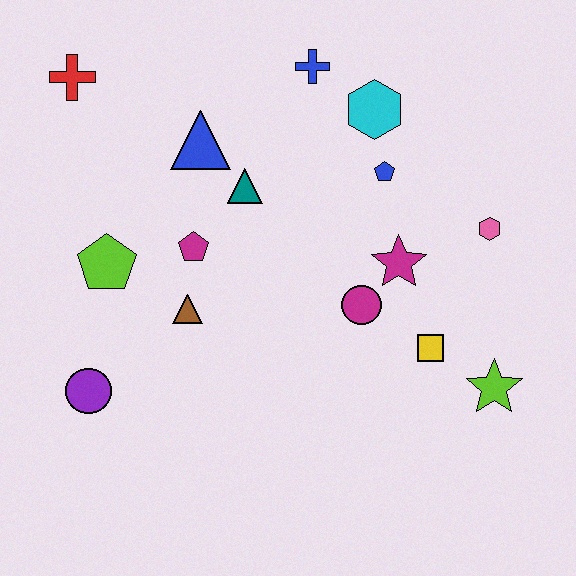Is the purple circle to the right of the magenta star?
No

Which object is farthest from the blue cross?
The purple circle is farthest from the blue cross.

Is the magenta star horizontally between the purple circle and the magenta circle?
No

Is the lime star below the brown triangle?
Yes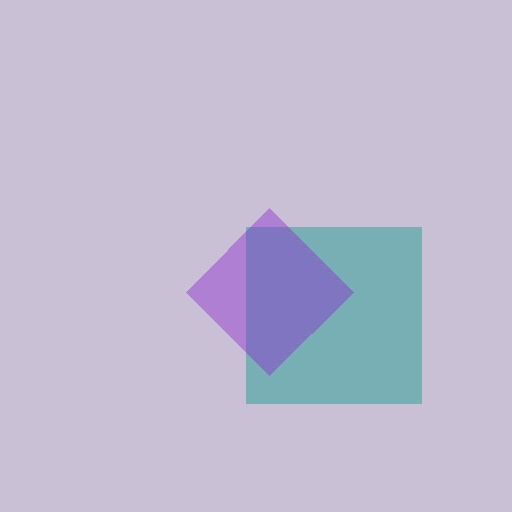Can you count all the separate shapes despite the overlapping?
Yes, there are 2 separate shapes.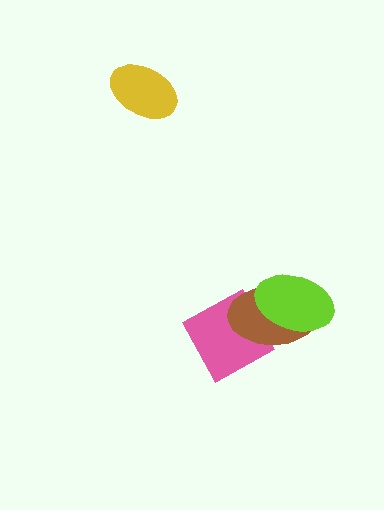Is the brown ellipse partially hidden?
Yes, it is partially covered by another shape.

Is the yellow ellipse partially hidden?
No, no other shape covers it.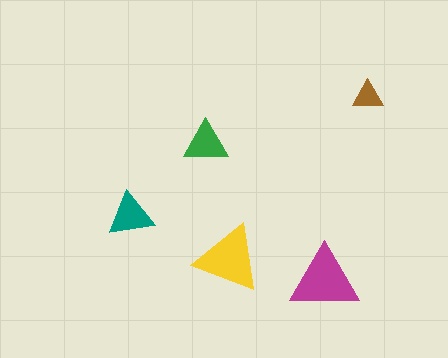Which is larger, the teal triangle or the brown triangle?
The teal one.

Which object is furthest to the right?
The brown triangle is rightmost.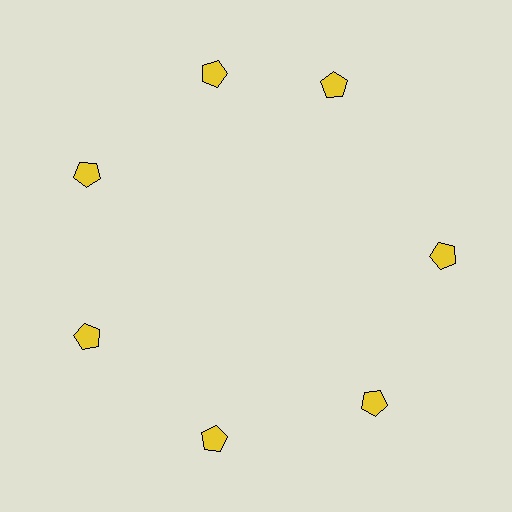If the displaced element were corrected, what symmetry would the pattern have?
It would have 7-fold rotational symmetry — the pattern would map onto itself every 51 degrees.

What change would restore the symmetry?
The symmetry would be restored by rotating it back into even spacing with its neighbors so that all 7 pentagons sit at equal angles and equal distance from the center.